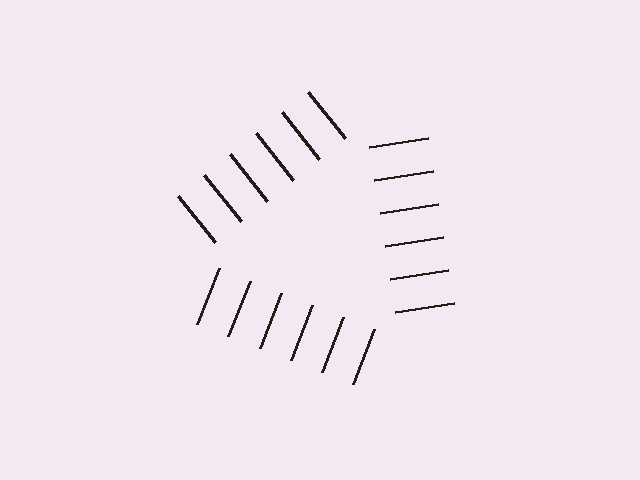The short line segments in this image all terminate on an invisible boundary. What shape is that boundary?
An illusory triangle — the line segments terminate on its edges but no continuous stroke is drawn.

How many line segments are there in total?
18 — 6 along each of the 3 edges.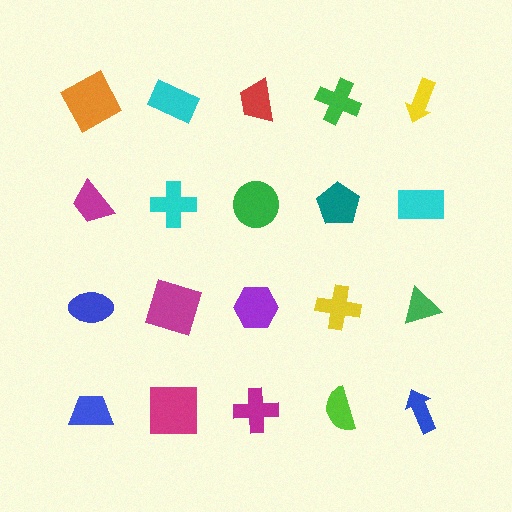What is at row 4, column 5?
A blue arrow.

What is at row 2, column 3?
A green circle.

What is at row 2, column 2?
A cyan cross.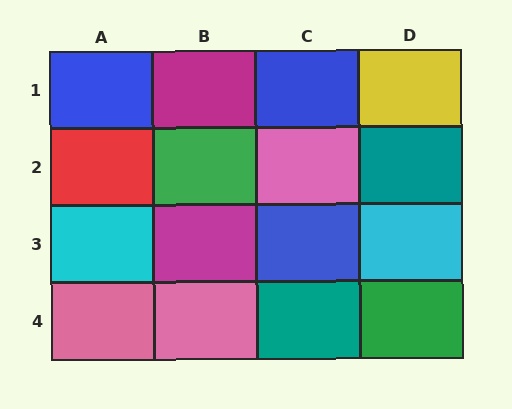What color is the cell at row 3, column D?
Cyan.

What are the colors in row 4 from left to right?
Pink, pink, teal, green.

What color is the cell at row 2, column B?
Green.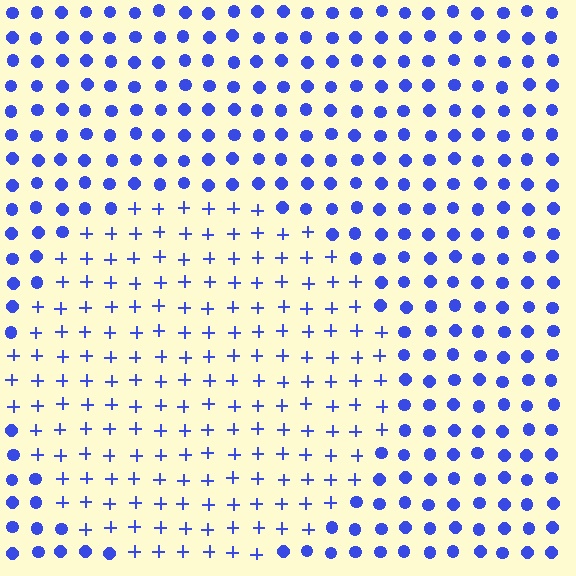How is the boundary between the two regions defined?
The boundary is defined by a change in element shape: plus signs inside vs. circles outside. All elements share the same color and spacing.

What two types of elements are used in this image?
The image uses plus signs inside the circle region and circles outside it.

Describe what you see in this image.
The image is filled with small blue elements arranged in a uniform grid. A circle-shaped region contains plus signs, while the surrounding area contains circles. The boundary is defined purely by the change in element shape.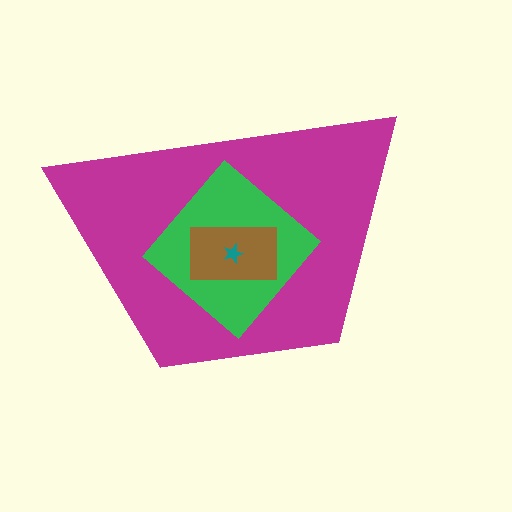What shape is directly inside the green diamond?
The brown rectangle.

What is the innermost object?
The teal star.